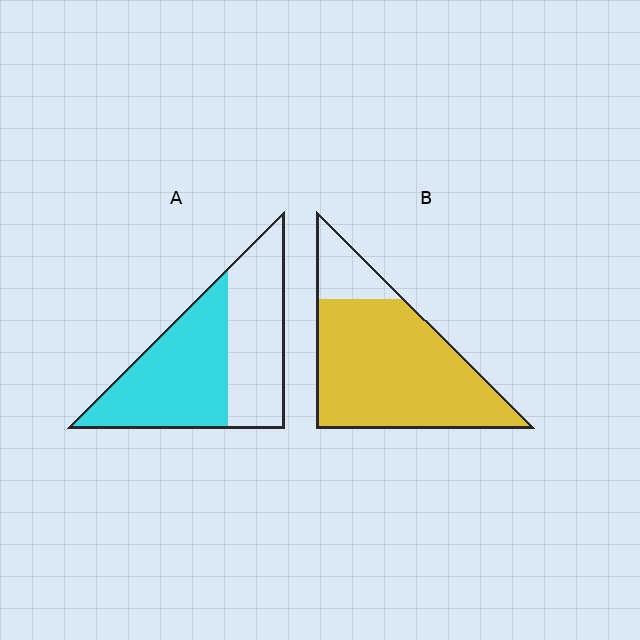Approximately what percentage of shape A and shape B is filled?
A is approximately 55% and B is approximately 85%.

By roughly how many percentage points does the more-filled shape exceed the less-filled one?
By roughly 30 percentage points (B over A).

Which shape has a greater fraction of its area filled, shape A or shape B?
Shape B.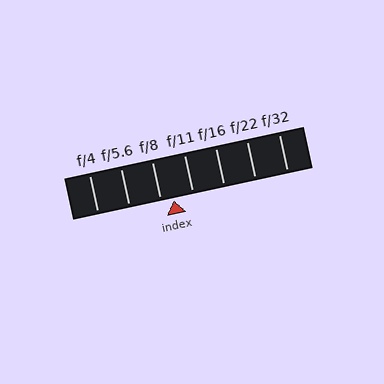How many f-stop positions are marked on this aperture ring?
There are 7 f-stop positions marked.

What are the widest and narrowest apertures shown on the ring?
The widest aperture shown is f/4 and the narrowest is f/32.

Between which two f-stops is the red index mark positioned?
The index mark is between f/8 and f/11.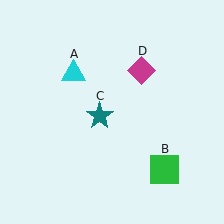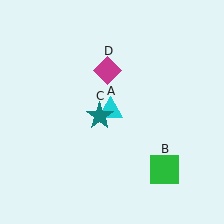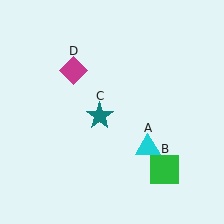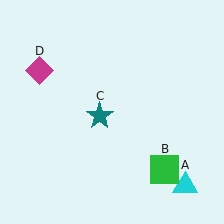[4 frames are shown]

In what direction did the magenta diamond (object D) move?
The magenta diamond (object D) moved left.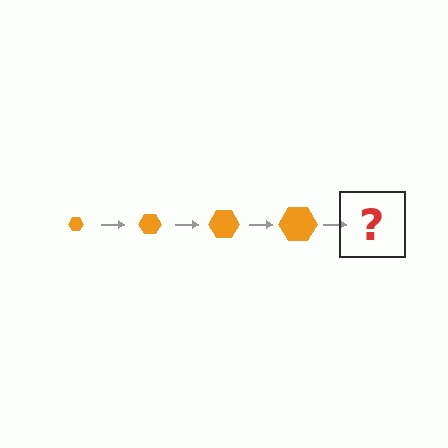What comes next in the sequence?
The next element should be an orange hexagon, larger than the previous one.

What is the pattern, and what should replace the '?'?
The pattern is that the hexagon gets progressively larger each step. The '?' should be an orange hexagon, larger than the previous one.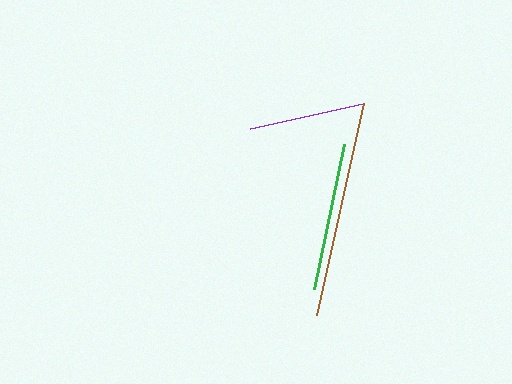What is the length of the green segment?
The green segment is approximately 149 pixels long.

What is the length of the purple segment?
The purple segment is approximately 116 pixels long.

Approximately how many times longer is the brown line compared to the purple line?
The brown line is approximately 1.9 times the length of the purple line.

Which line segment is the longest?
The brown line is the longest at approximately 217 pixels.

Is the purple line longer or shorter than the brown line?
The brown line is longer than the purple line.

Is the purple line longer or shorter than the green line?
The green line is longer than the purple line.